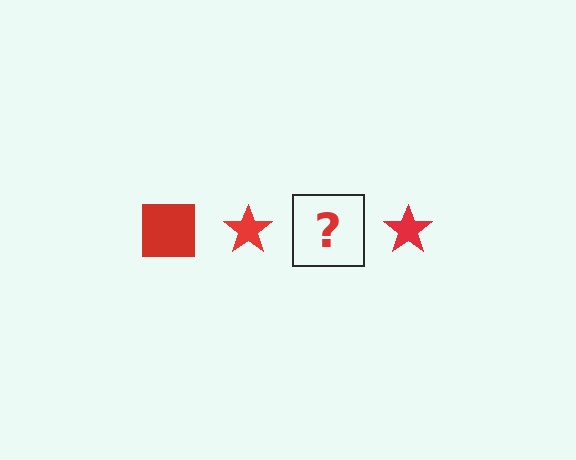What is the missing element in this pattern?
The missing element is a red square.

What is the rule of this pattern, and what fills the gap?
The rule is that the pattern cycles through square, star shapes in red. The gap should be filled with a red square.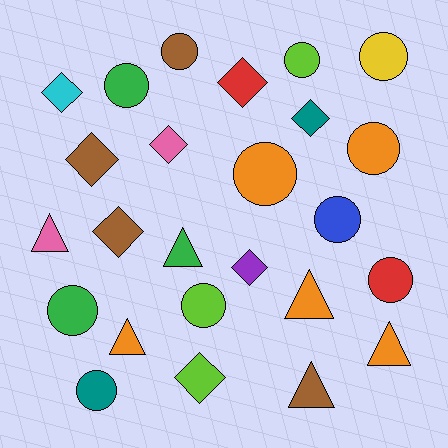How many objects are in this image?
There are 25 objects.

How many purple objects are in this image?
There is 1 purple object.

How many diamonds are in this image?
There are 8 diamonds.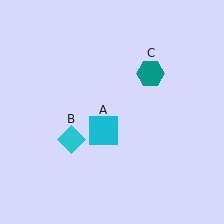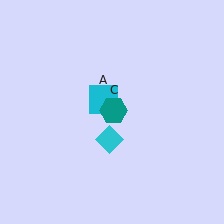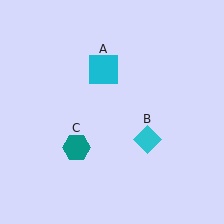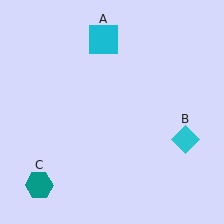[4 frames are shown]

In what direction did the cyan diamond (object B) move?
The cyan diamond (object B) moved right.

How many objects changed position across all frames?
3 objects changed position: cyan square (object A), cyan diamond (object B), teal hexagon (object C).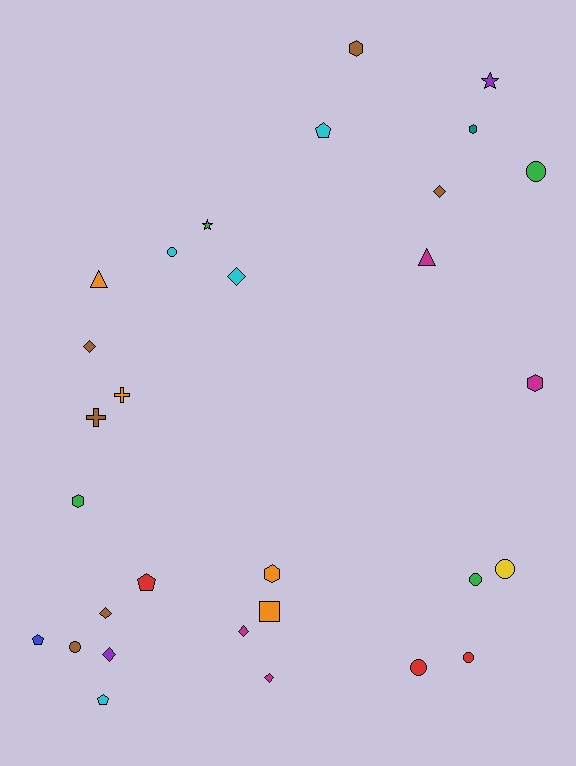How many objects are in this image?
There are 30 objects.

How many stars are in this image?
There are 2 stars.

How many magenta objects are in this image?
There are 4 magenta objects.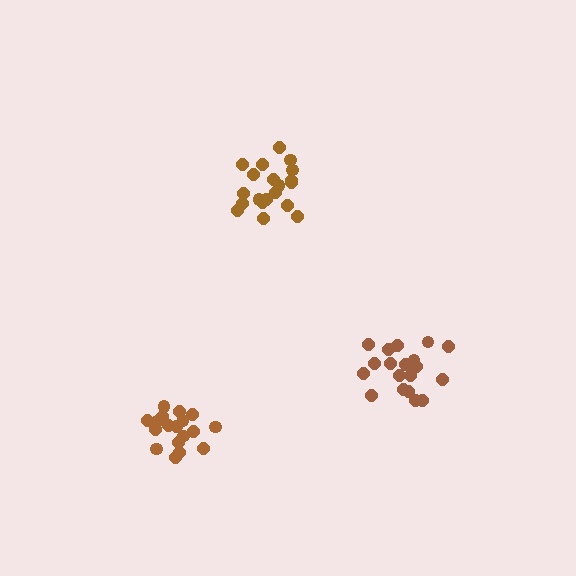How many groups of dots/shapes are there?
There are 3 groups.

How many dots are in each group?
Group 1: 19 dots, Group 2: 20 dots, Group 3: 18 dots (57 total).